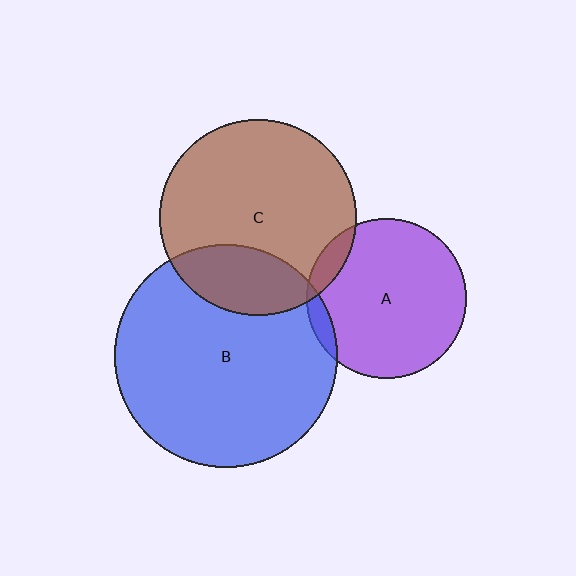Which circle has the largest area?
Circle B (blue).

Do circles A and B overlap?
Yes.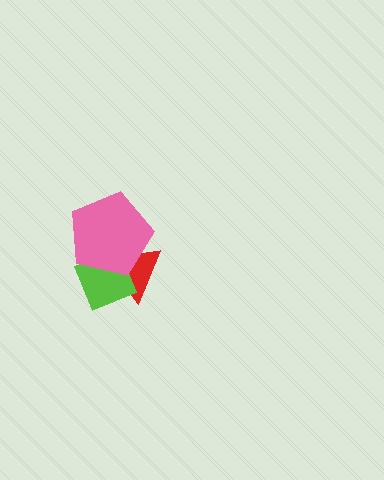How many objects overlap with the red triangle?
2 objects overlap with the red triangle.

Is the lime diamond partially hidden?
Yes, it is partially covered by another shape.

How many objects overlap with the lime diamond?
2 objects overlap with the lime diamond.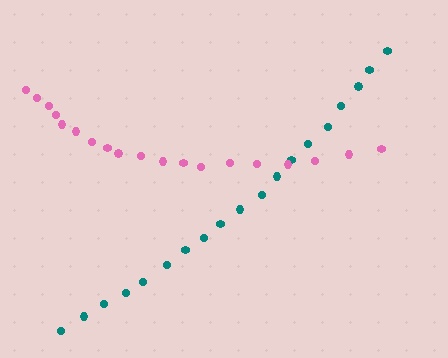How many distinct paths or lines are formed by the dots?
There are 2 distinct paths.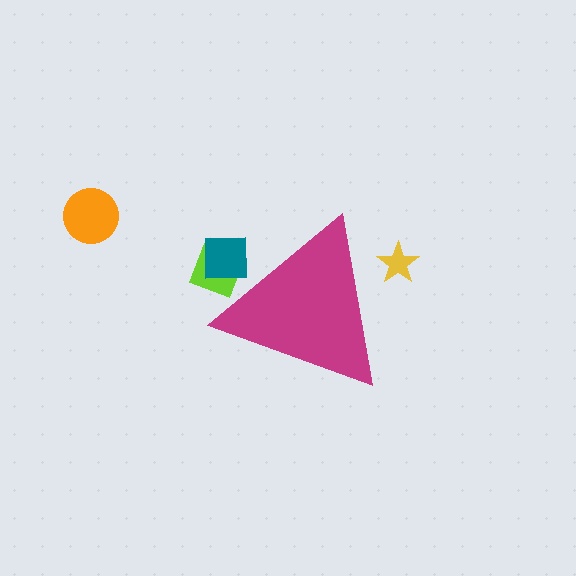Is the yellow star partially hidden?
Yes, the yellow star is partially hidden behind the magenta triangle.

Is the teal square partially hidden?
Yes, the teal square is partially hidden behind the magenta triangle.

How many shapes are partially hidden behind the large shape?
3 shapes are partially hidden.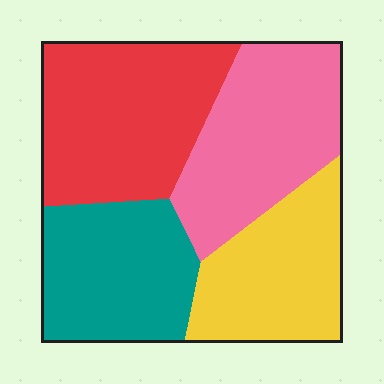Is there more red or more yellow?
Red.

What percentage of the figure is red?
Red covers 29% of the figure.